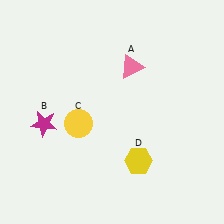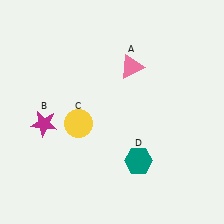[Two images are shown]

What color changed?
The hexagon (D) changed from yellow in Image 1 to teal in Image 2.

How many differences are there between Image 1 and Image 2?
There is 1 difference between the two images.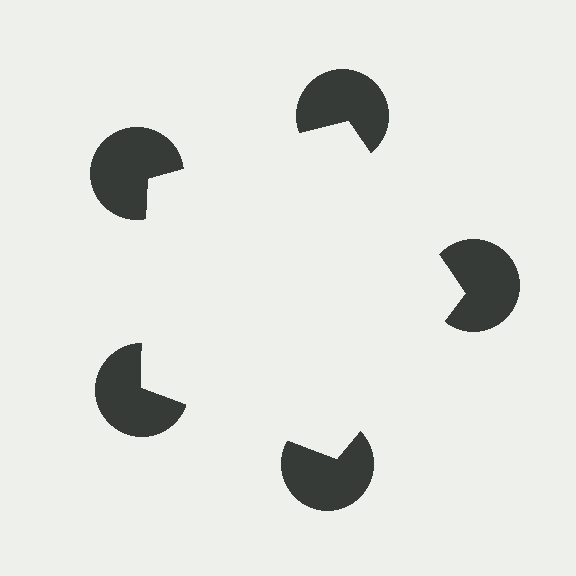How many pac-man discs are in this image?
There are 5 — one at each vertex of the illusory pentagon.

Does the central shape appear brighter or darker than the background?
It typically appears slightly brighter than the background, even though no actual brightness change is drawn.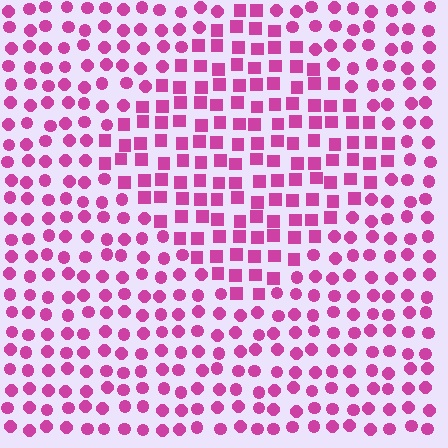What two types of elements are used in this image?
The image uses squares inside the diamond region and circles outside it.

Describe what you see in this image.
The image is filled with small magenta elements arranged in a uniform grid. A diamond-shaped region contains squares, while the surrounding area contains circles. The boundary is defined purely by the change in element shape.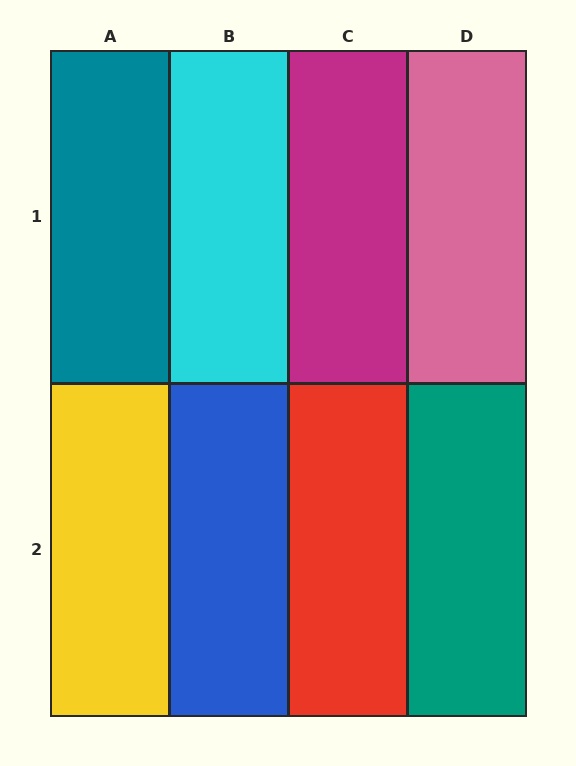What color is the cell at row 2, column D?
Teal.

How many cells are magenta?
1 cell is magenta.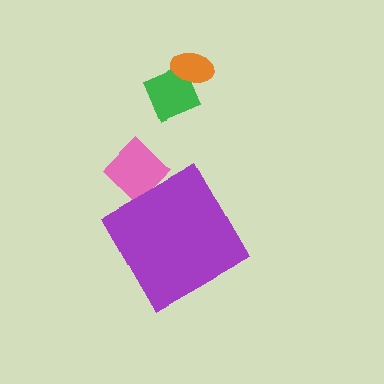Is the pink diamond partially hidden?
Yes, the pink diamond is partially hidden behind the purple diamond.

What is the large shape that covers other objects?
A purple diamond.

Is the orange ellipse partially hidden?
No, the orange ellipse is fully visible.